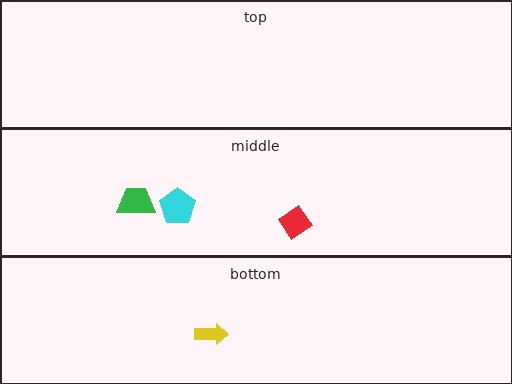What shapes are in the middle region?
The red diamond, the cyan pentagon, the green trapezoid.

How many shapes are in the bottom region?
1.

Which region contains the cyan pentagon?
The middle region.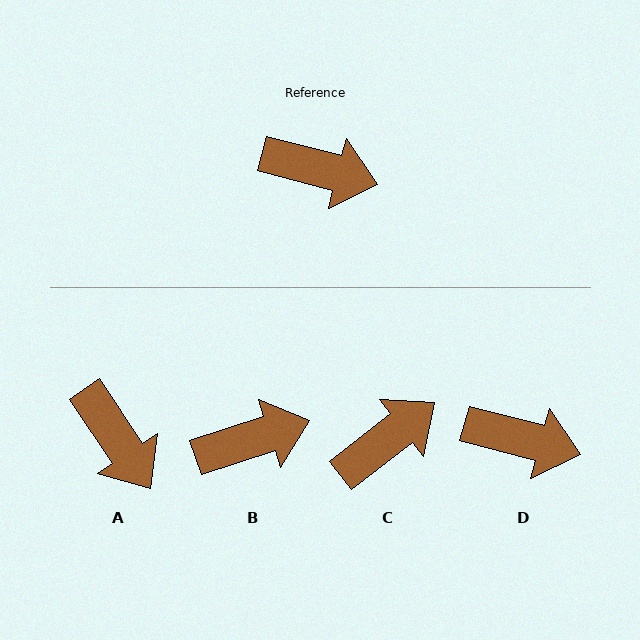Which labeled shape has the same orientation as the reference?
D.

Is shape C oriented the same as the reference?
No, it is off by about 52 degrees.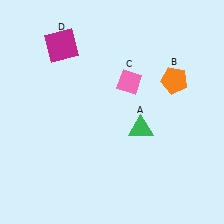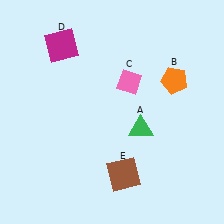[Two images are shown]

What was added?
A brown square (E) was added in Image 2.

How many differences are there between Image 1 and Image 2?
There is 1 difference between the two images.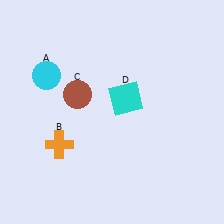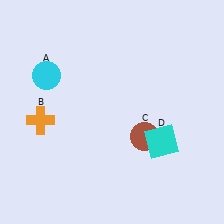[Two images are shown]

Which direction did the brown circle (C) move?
The brown circle (C) moved right.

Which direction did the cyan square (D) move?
The cyan square (D) moved down.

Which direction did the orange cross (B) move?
The orange cross (B) moved up.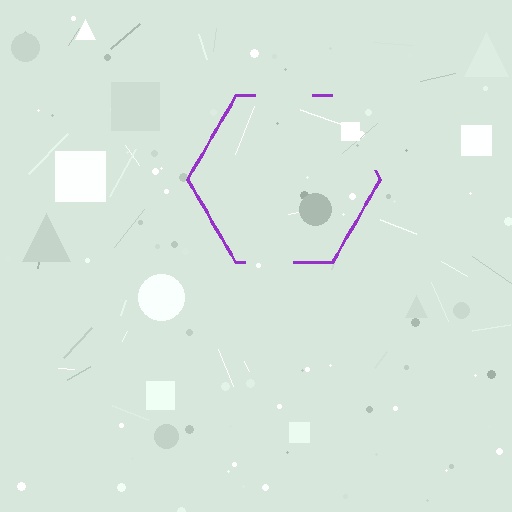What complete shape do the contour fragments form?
The contour fragments form a hexagon.